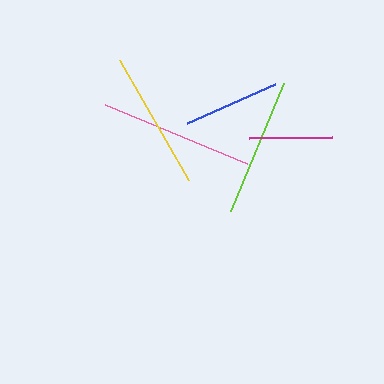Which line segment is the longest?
The pink line is the longest at approximately 154 pixels.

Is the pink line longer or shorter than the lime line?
The pink line is longer than the lime line.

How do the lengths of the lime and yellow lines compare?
The lime and yellow lines are approximately the same length.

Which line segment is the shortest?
The magenta line is the shortest at approximately 84 pixels.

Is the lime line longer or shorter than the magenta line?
The lime line is longer than the magenta line.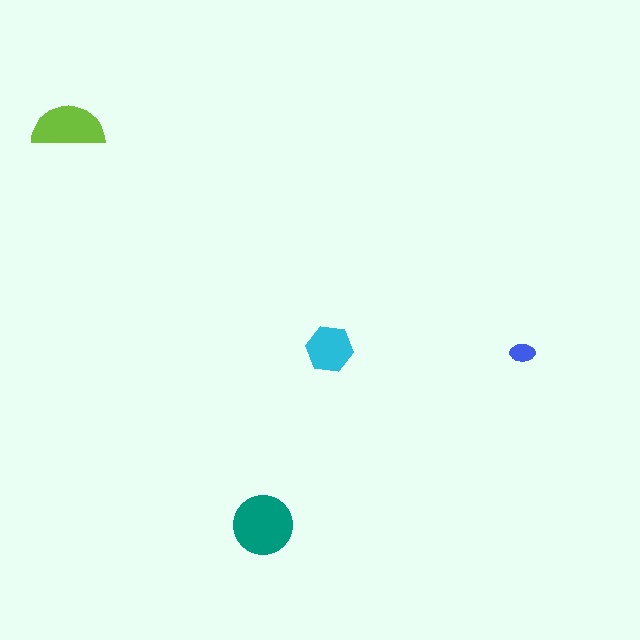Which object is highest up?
The lime semicircle is topmost.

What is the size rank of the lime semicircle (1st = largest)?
2nd.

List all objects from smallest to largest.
The blue ellipse, the cyan hexagon, the lime semicircle, the teal circle.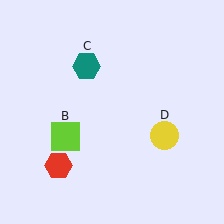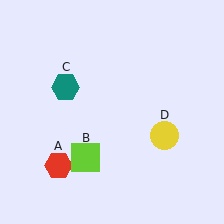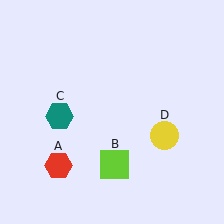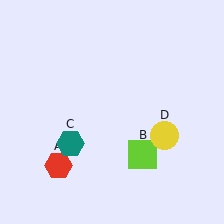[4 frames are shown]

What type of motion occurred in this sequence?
The lime square (object B), teal hexagon (object C) rotated counterclockwise around the center of the scene.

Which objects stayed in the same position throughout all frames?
Red hexagon (object A) and yellow circle (object D) remained stationary.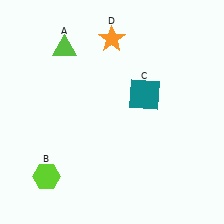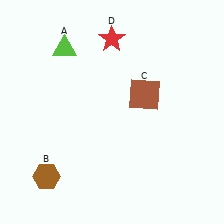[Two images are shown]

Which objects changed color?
B changed from lime to brown. C changed from teal to brown. D changed from orange to red.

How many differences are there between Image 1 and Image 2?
There are 3 differences between the two images.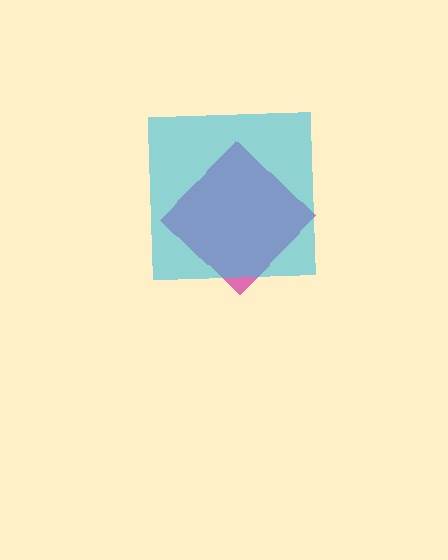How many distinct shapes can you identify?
There are 2 distinct shapes: a magenta diamond, a cyan square.